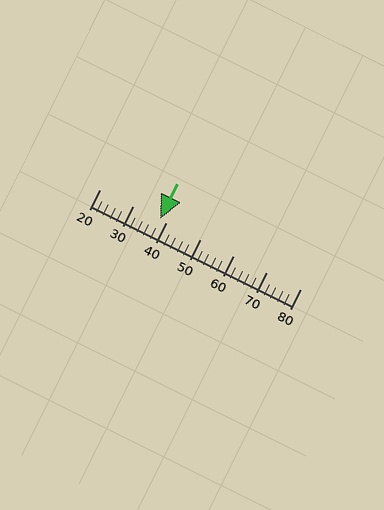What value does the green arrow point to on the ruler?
The green arrow points to approximately 38.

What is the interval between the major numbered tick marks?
The major tick marks are spaced 10 units apart.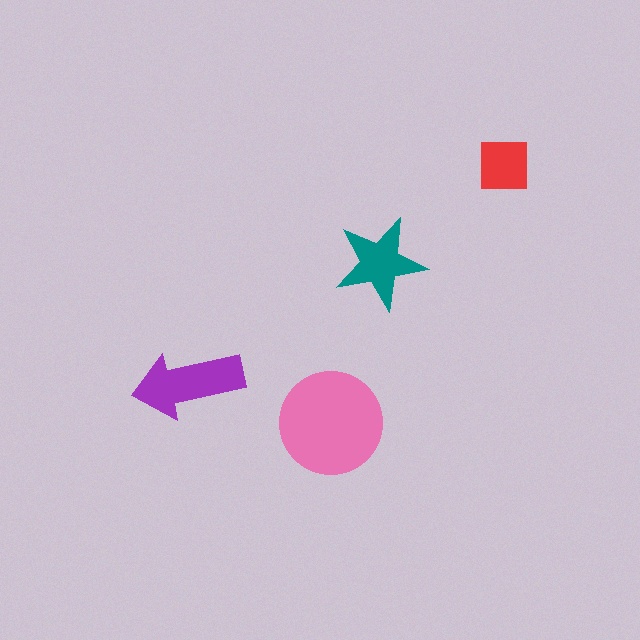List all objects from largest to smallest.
The pink circle, the purple arrow, the teal star, the red square.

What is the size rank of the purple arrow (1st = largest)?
2nd.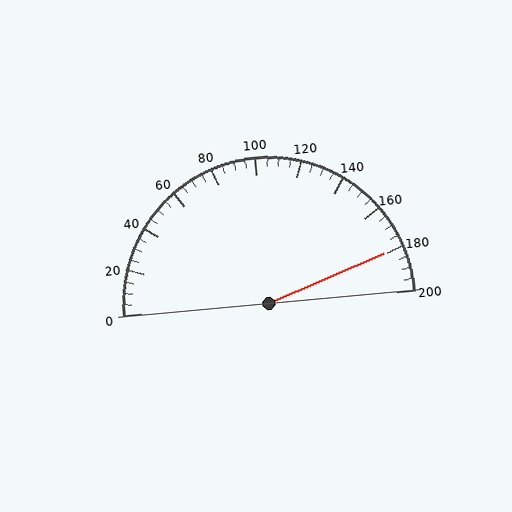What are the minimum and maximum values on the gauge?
The gauge ranges from 0 to 200.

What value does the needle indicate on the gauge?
The needle indicates approximately 180.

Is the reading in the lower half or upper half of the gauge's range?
The reading is in the upper half of the range (0 to 200).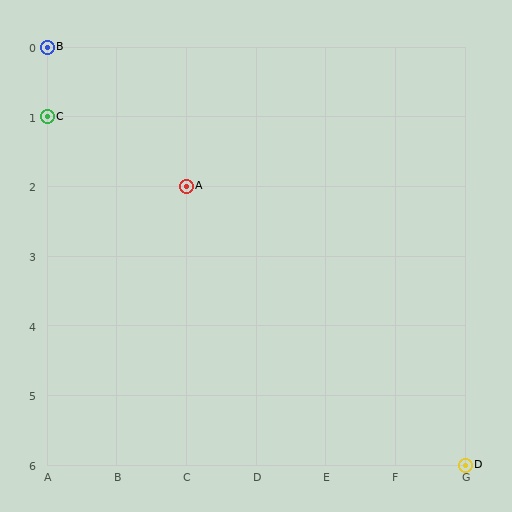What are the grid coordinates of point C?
Point C is at grid coordinates (A, 1).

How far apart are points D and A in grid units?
Points D and A are 4 columns and 4 rows apart (about 5.7 grid units diagonally).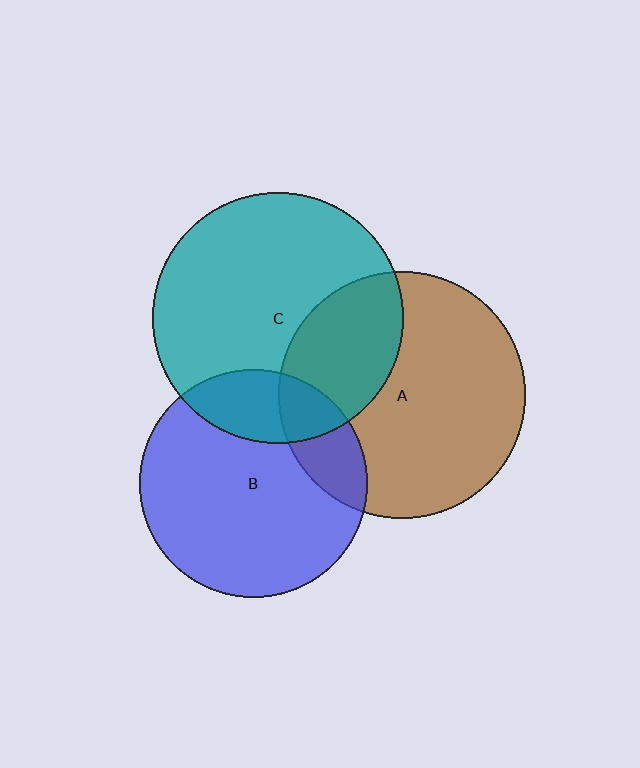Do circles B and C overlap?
Yes.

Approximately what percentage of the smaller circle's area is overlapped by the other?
Approximately 20%.